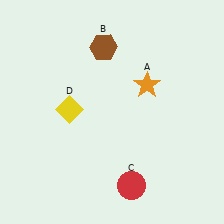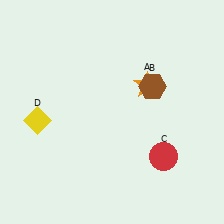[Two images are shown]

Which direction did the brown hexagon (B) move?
The brown hexagon (B) moved right.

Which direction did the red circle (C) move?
The red circle (C) moved right.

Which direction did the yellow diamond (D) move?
The yellow diamond (D) moved left.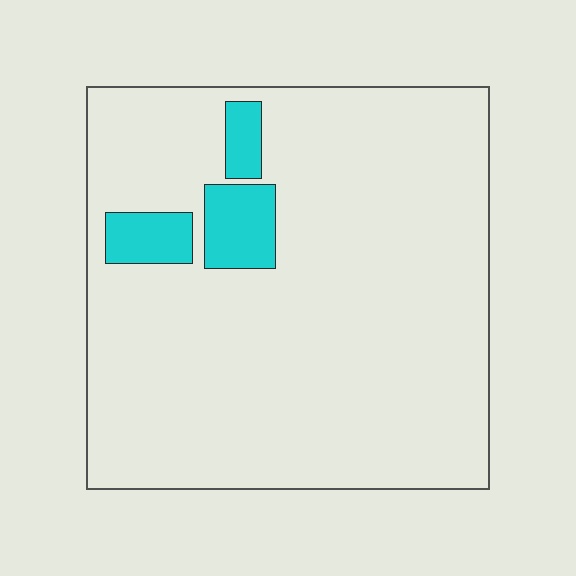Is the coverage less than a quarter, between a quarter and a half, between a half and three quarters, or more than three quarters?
Less than a quarter.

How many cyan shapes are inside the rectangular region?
3.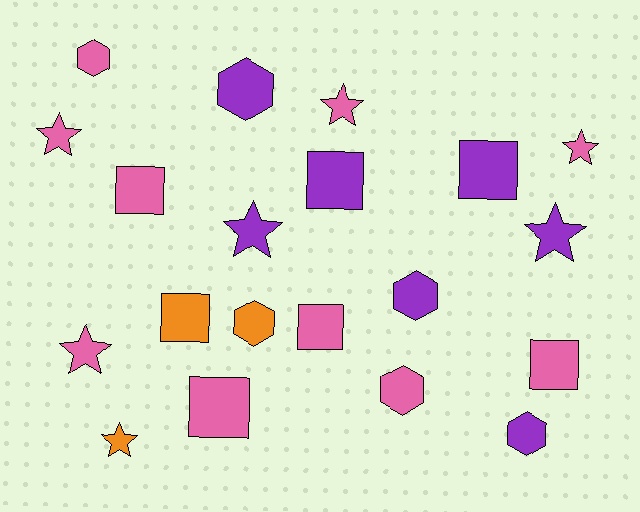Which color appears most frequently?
Pink, with 10 objects.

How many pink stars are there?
There are 4 pink stars.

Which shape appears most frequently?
Square, with 7 objects.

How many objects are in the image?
There are 20 objects.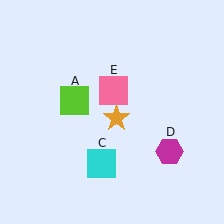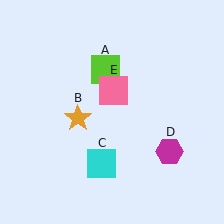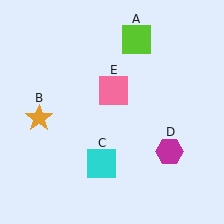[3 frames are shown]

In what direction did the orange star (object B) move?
The orange star (object B) moved left.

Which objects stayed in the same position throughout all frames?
Cyan square (object C) and magenta hexagon (object D) and pink square (object E) remained stationary.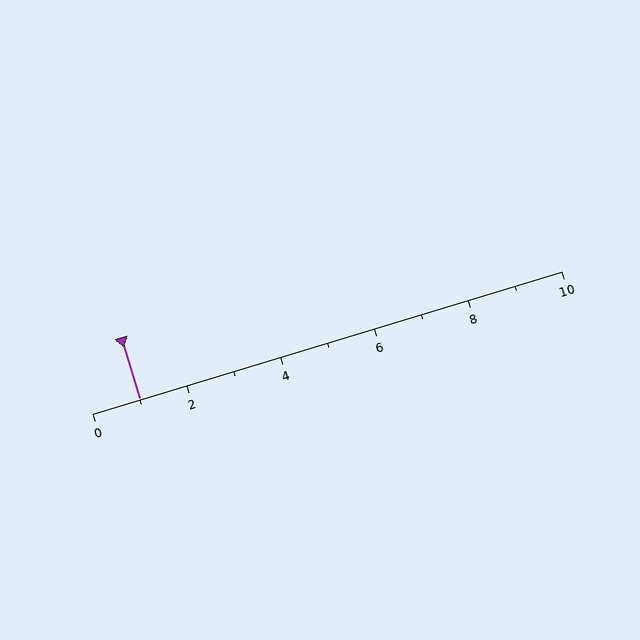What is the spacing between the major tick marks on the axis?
The major ticks are spaced 2 apart.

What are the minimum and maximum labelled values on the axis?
The axis runs from 0 to 10.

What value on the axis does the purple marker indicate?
The marker indicates approximately 1.